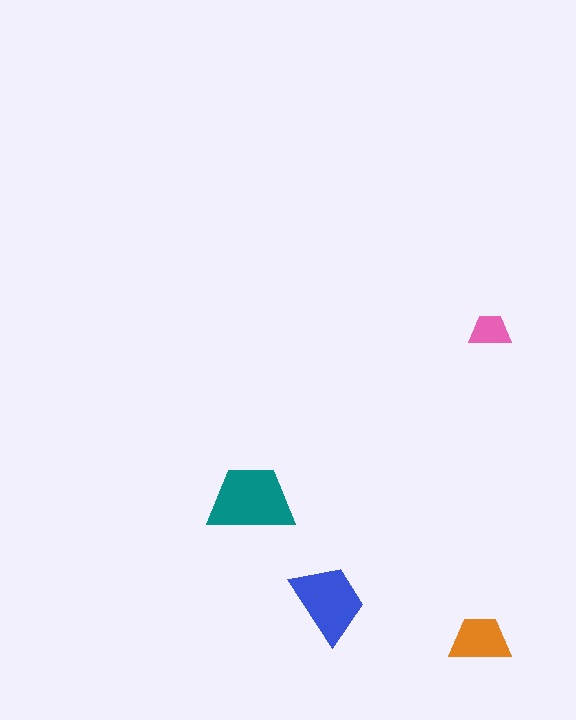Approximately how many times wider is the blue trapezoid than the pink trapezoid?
About 2 times wider.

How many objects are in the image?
There are 4 objects in the image.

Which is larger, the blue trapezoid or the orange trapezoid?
The blue one.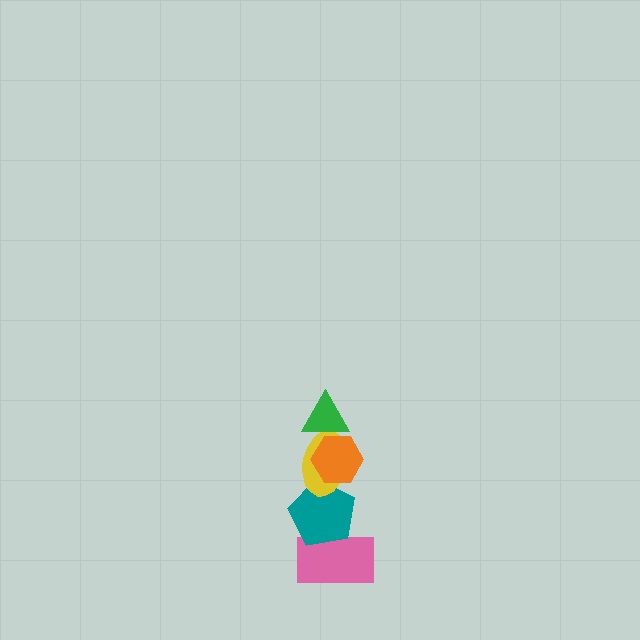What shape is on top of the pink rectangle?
The teal pentagon is on top of the pink rectangle.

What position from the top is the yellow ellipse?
The yellow ellipse is 3rd from the top.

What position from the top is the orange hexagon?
The orange hexagon is 2nd from the top.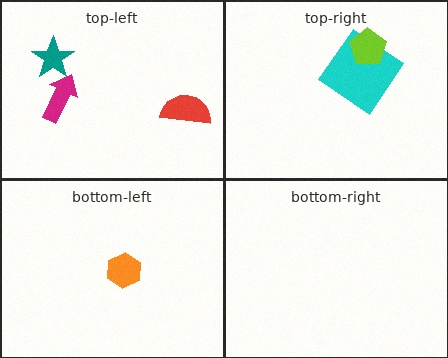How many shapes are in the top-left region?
3.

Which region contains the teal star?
The top-left region.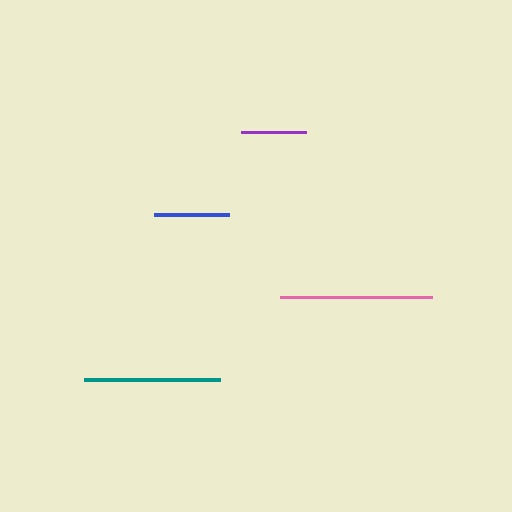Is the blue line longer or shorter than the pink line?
The pink line is longer than the blue line.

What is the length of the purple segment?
The purple segment is approximately 65 pixels long.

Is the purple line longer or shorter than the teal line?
The teal line is longer than the purple line.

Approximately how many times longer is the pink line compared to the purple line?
The pink line is approximately 2.3 times the length of the purple line.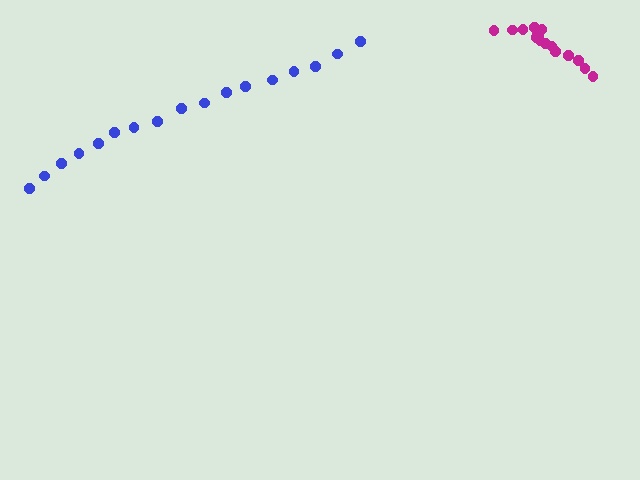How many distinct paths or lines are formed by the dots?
There are 2 distinct paths.